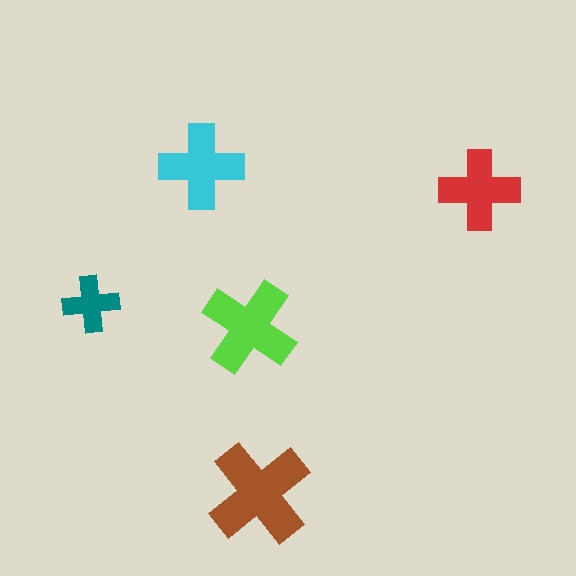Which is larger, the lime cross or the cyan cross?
The lime one.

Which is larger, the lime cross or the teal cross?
The lime one.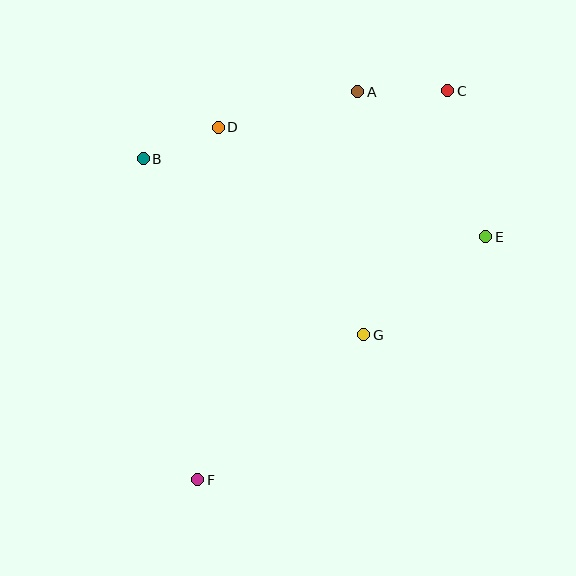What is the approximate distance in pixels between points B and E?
The distance between B and E is approximately 351 pixels.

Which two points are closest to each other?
Points B and D are closest to each other.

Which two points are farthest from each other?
Points C and F are farthest from each other.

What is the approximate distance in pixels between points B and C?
The distance between B and C is approximately 312 pixels.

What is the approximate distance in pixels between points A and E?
The distance between A and E is approximately 193 pixels.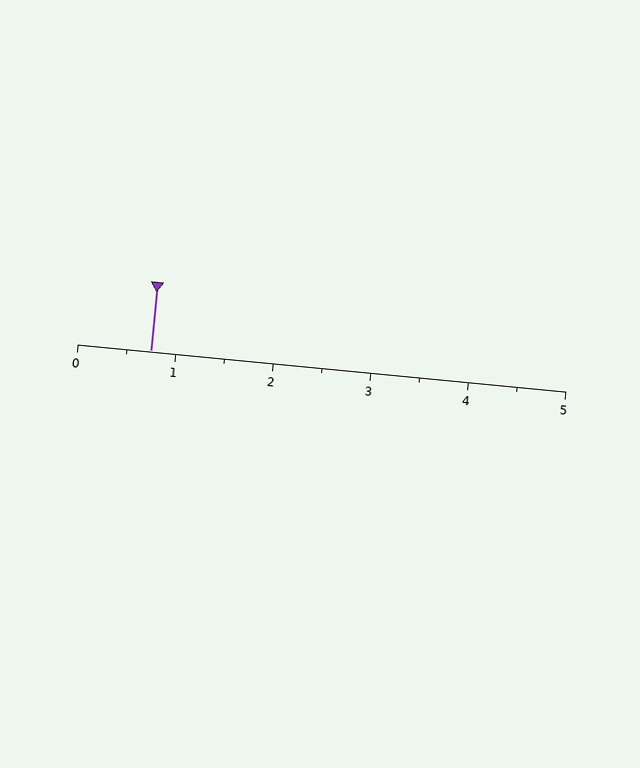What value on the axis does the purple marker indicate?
The marker indicates approximately 0.8.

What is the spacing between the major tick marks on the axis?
The major ticks are spaced 1 apart.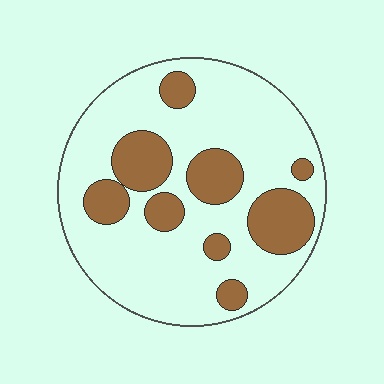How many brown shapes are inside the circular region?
9.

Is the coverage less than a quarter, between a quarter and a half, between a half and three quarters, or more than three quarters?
Between a quarter and a half.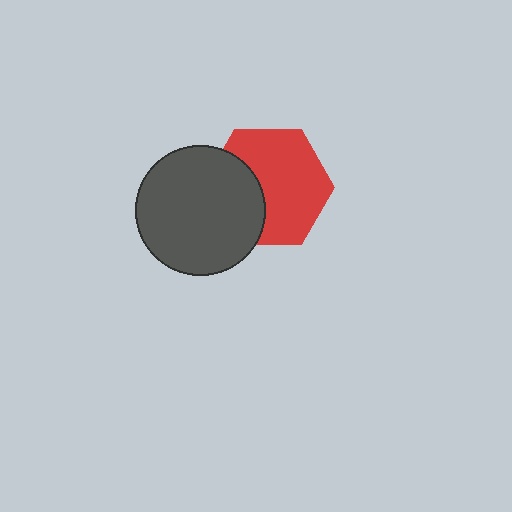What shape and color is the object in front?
The object in front is a dark gray circle.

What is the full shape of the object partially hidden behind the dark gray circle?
The partially hidden object is a red hexagon.